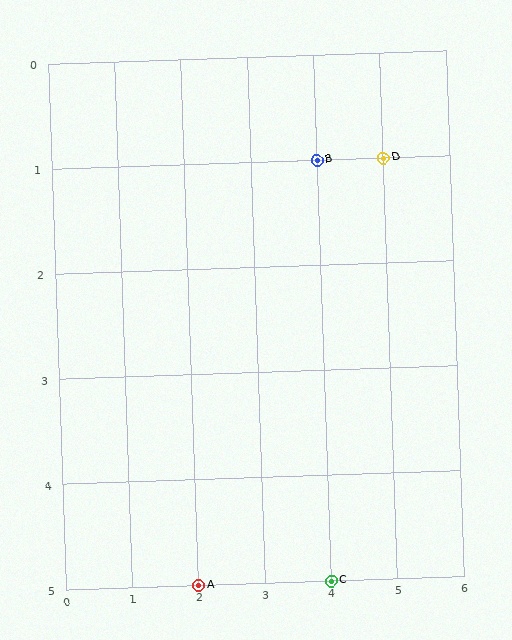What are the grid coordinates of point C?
Point C is at grid coordinates (4, 5).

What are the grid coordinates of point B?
Point B is at grid coordinates (4, 1).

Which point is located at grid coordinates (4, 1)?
Point B is at (4, 1).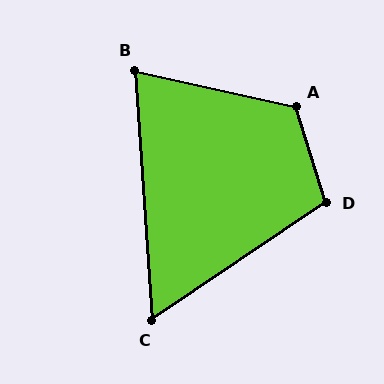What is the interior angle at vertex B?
Approximately 73 degrees (acute).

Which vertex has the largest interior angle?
A, at approximately 120 degrees.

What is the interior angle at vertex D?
Approximately 107 degrees (obtuse).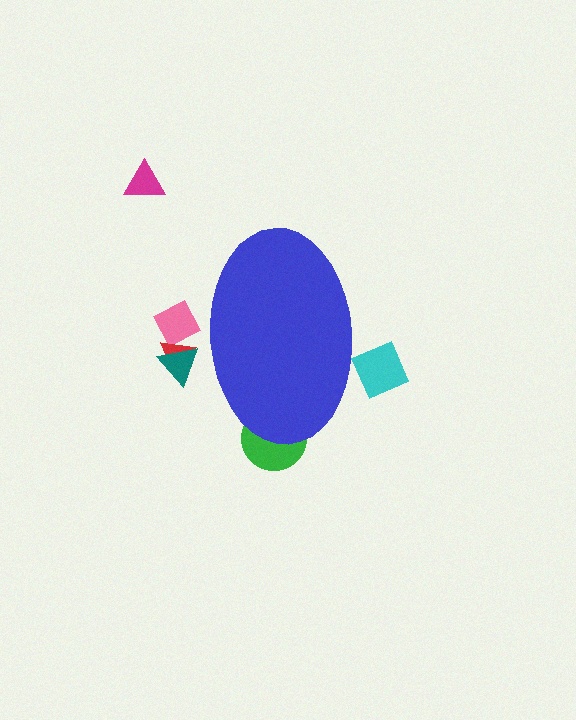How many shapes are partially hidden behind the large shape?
5 shapes are partially hidden.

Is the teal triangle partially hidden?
Yes, the teal triangle is partially hidden behind the blue ellipse.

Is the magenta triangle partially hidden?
No, the magenta triangle is fully visible.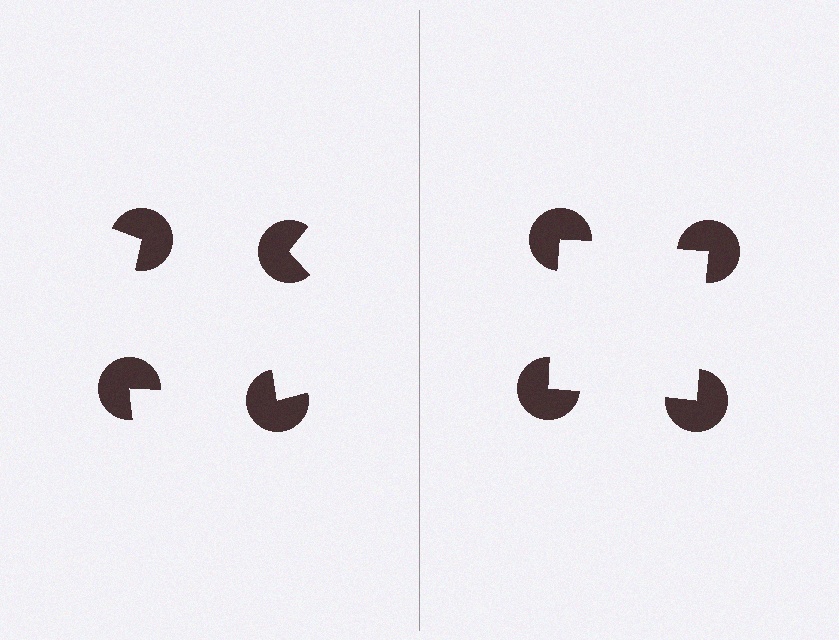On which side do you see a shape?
An illusory square appears on the right side. On the left side the wedge cuts are rotated, so no coherent shape forms.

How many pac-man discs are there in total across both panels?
8 — 4 on each side.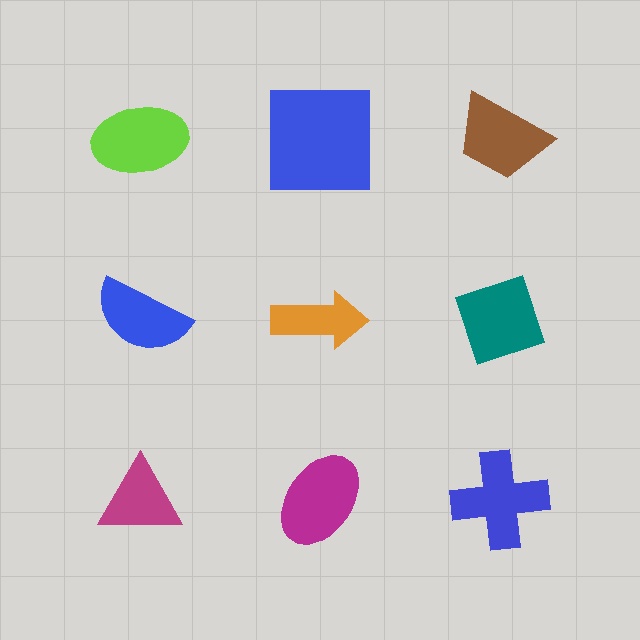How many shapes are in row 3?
3 shapes.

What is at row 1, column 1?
A lime ellipse.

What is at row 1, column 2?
A blue square.